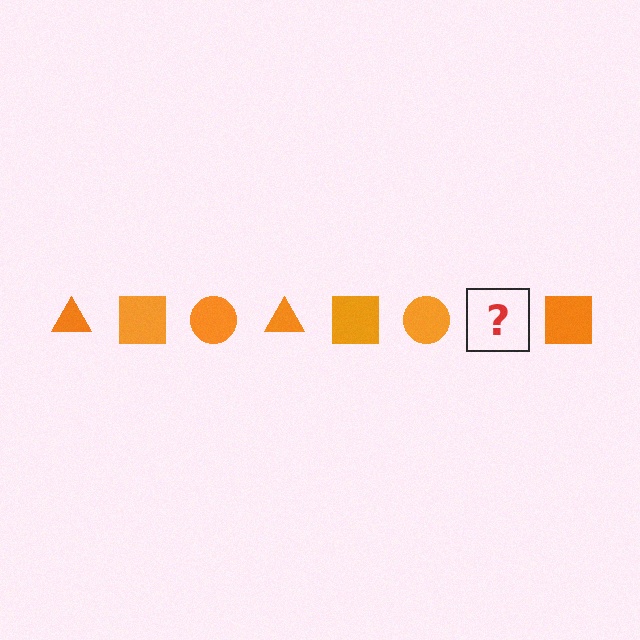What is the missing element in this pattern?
The missing element is an orange triangle.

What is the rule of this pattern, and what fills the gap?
The rule is that the pattern cycles through triangle, square, circle shapes in orange. The gap should be filled with an orange triangle.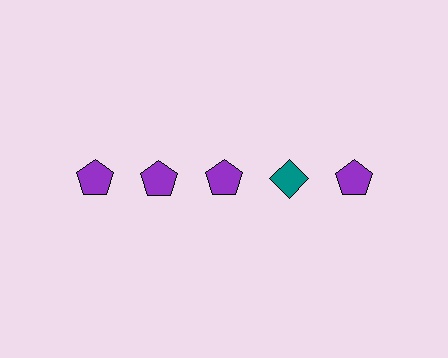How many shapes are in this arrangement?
There are 5 shapes arranged in a grid pattern.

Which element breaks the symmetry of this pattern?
The teal diamond in the top row, second from right column breaks the symmetry. All other shapes are purple pentagons.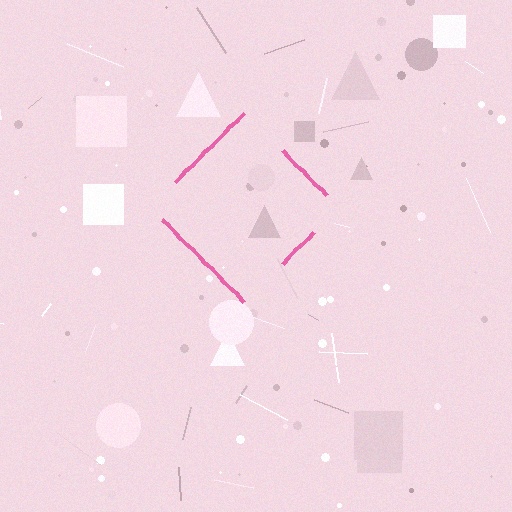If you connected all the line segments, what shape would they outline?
They would outline a diamond.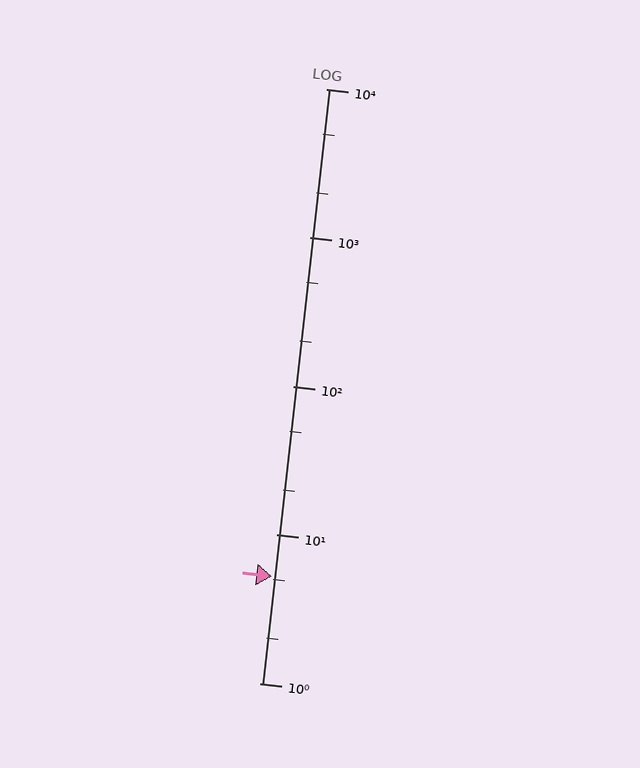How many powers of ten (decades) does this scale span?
The scale spans 4 decades, from 1 to 10000.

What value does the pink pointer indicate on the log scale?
The pointer indicates approximately 5.2.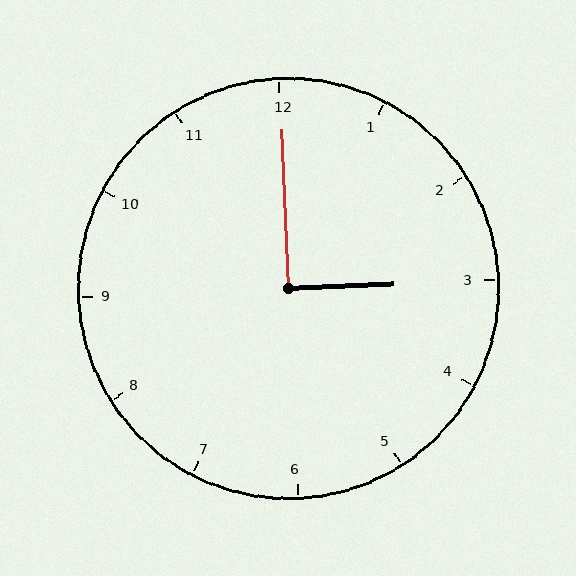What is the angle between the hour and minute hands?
Approximately 90 degrees.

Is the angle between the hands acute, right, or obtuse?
It is right.